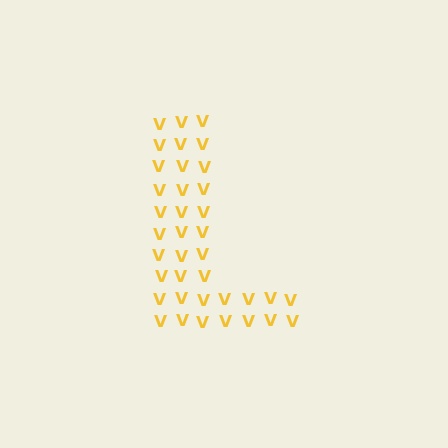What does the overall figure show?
The overall figure shows the letter L.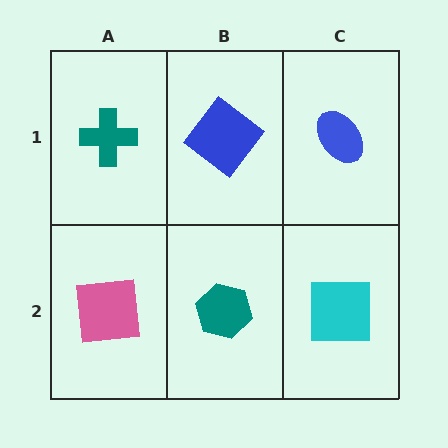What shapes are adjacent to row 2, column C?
A blue ellipse (row 1, column C), a teal hexagon (row 2, column B).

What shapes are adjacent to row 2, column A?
A teal cross (row 1, column A), a teal hexagon (row 2, column B).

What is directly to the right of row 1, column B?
A blue ellipse.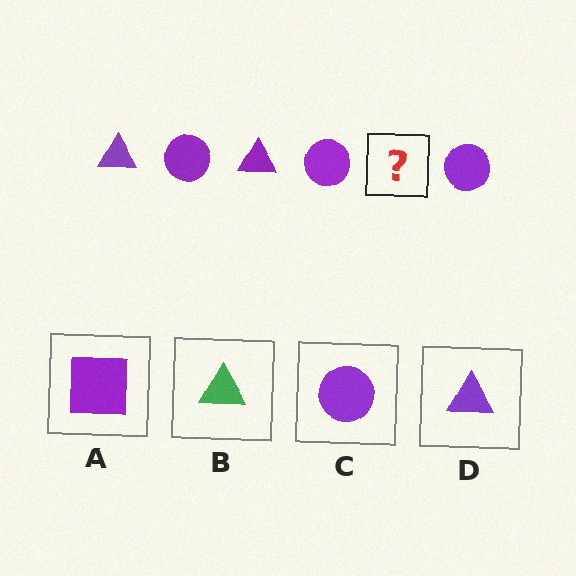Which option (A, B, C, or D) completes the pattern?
D.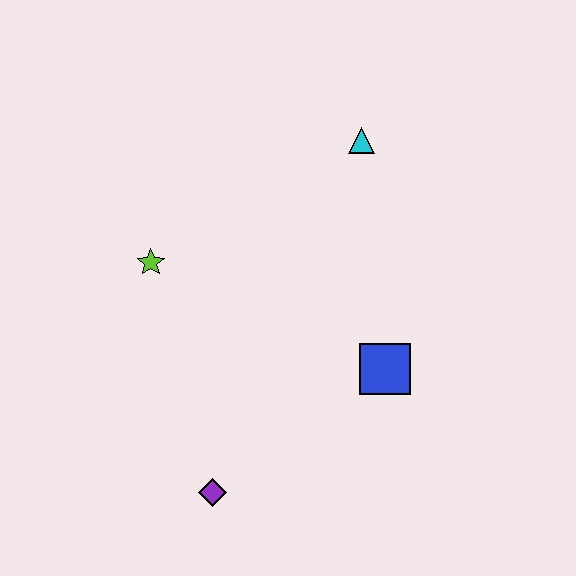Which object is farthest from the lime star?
The blue square is farthest from the lime star.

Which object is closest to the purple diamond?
The blue square is closest to the purple diamond.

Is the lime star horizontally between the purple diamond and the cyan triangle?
No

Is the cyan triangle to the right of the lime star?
Yes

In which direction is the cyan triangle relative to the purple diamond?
The cyan triangle is above the purple diamond.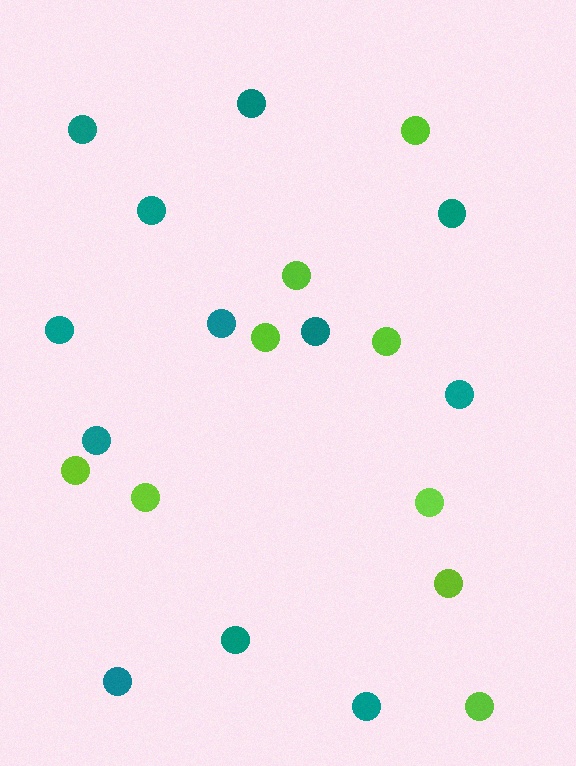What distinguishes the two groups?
There are 2 groups: one group of lime circles (9) and one group of teal circles (12).